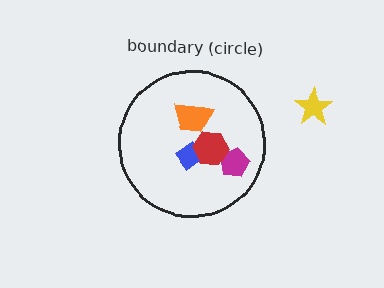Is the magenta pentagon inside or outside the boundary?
Inside.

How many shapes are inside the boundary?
4 inside, 1 outside.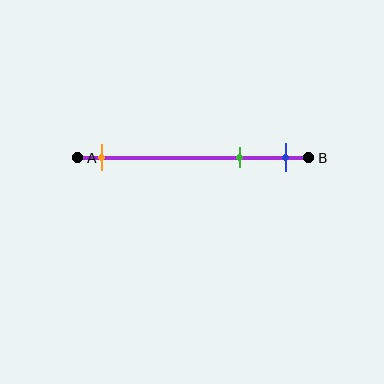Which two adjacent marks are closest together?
The green and blue marks are the closest adjacent pair.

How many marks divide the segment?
There are 3 marks dividing the segment.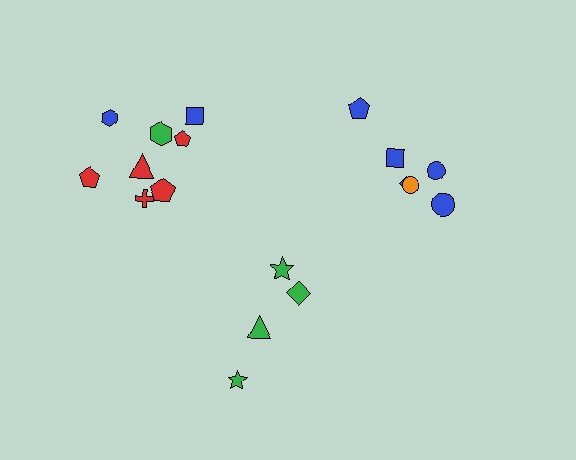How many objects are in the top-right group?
There are 6 objects.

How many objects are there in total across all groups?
There are 18 objects.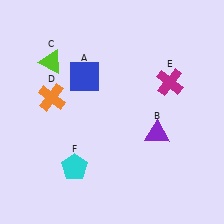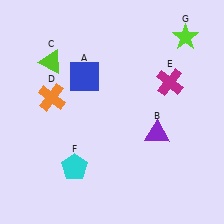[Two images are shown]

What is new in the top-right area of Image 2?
A lime star (G) was added in the top-right area of Image 2.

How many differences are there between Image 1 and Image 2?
There is 1 difference between the two images.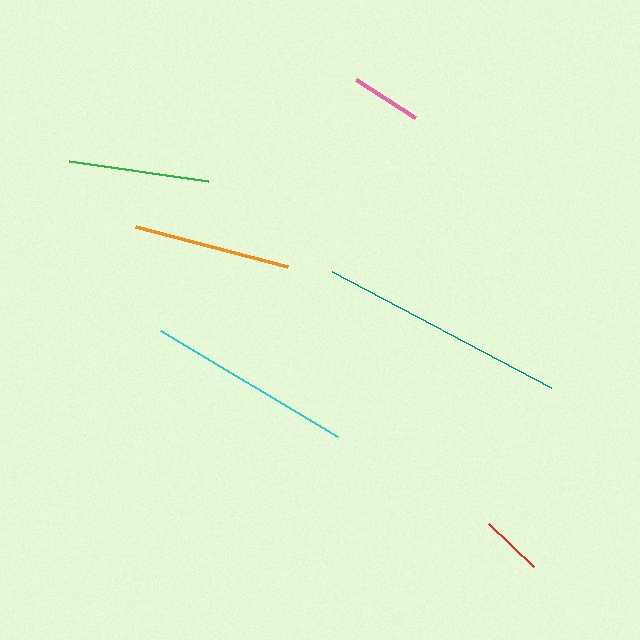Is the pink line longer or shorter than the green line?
The green line is longer than the pink line.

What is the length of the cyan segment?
The cyan segment is approximately 207 pixels long.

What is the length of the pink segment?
The pink segment is approximately 70 pixels long.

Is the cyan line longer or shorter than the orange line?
The cyan line is longer than the orange line.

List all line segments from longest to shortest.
From longest to shortest: teal, cyan, orange, green, pink, red.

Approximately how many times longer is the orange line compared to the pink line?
The orange line is approximately 2.3 times the length of the pink line.